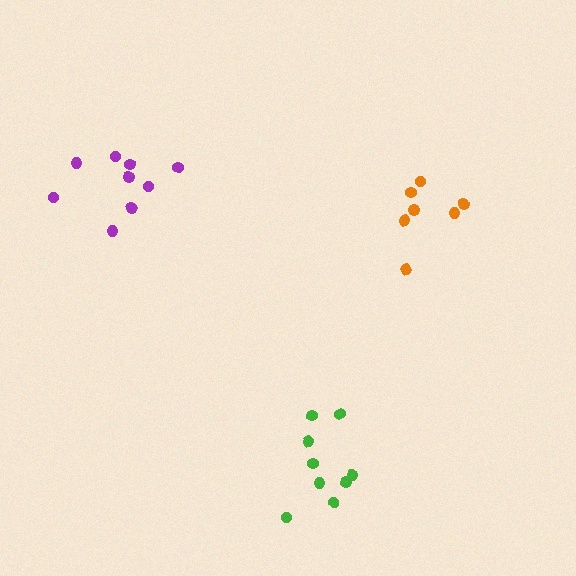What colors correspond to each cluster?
The clusters are colored: green, purple, orange.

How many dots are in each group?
Group 1: 9 dots, Group 2: 9 dots, Group 3: 7 dots (25 total).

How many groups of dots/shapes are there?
There are 3 groups.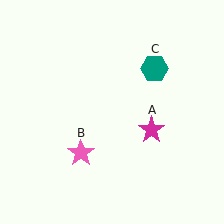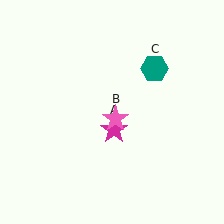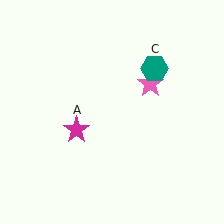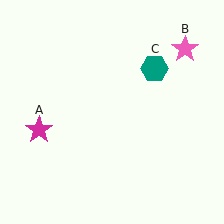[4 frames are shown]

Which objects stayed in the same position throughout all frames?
Teal hexagon (object C) remained stationary.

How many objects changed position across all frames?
2 objects changed position: magenta star (object A), pink star (object B).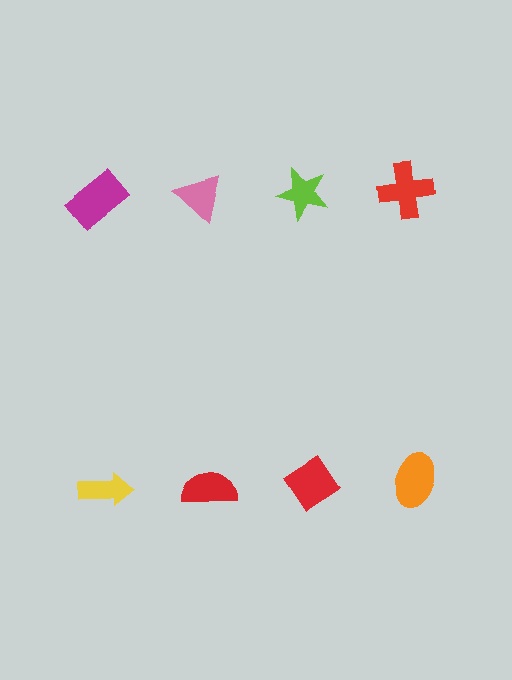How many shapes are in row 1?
4 shapes.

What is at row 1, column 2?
A pink triangle.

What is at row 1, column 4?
A red cross.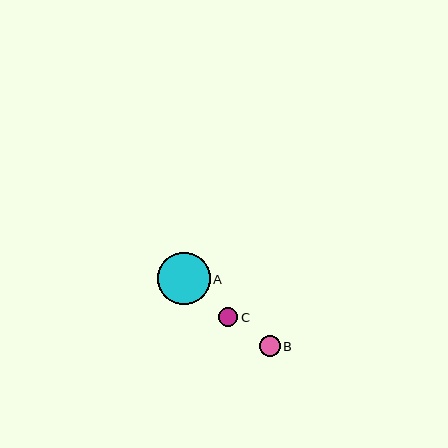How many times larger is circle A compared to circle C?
Circle A is approximately 2.7 times the size of circle C.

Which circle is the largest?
Circle A is the largest with a size of approximately 52 pixels.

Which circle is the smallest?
Circle C is the smallest with a size of approximately 19 pixels.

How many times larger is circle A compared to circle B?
Circle A is approximately 2.5 times the size of circle B.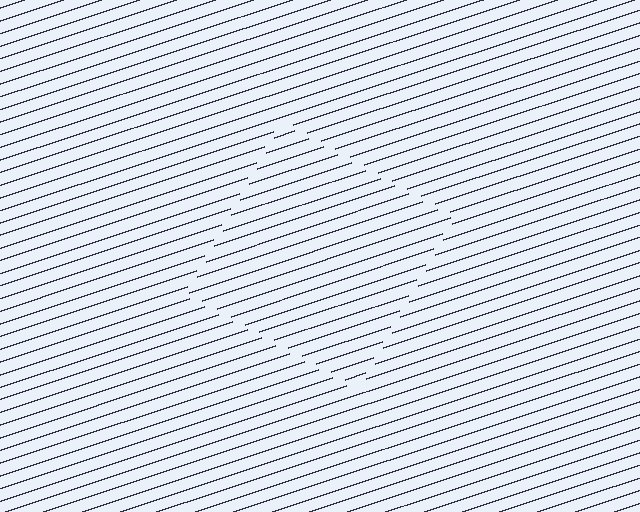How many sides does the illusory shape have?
4 sides — the line-ends trace a square.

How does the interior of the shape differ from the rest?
The interior of the shape contains the same grating, shifted by half a period — the contour is defined by the phase discontinuity where line-ends from the inner and outer gratings abut.